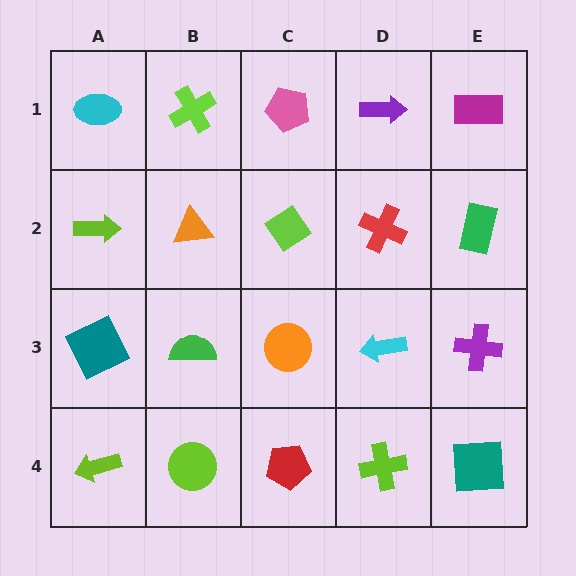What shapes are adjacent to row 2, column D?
A purple arrow (row 1, column D), a cyan arrow (row 3, column D), a lime diamond (row 2, column C), a green rectangle (row 2, column E).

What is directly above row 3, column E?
A green rectangle.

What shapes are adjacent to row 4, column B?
A green semicircle (row 3, column B), a lime arrow (row 4, column A), a red pentagon (row 4, column C).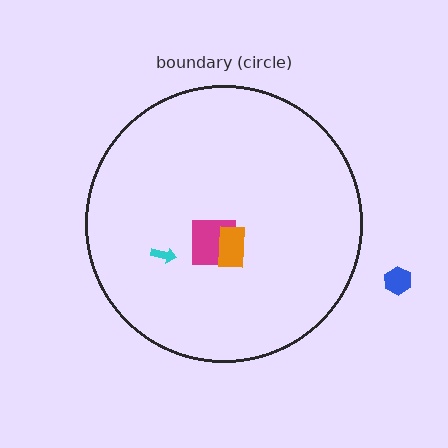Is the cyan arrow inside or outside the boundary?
Inside.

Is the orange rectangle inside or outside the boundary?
Inside.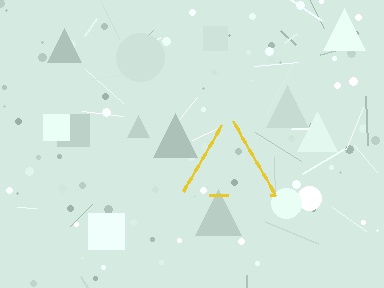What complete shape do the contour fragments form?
The contour fragments form a triangle.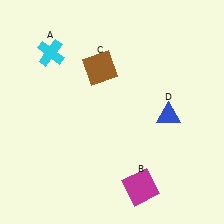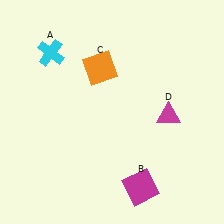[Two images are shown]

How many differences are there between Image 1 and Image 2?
There are 2 differences between the two images.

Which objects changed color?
C changed from brown to orange. D changed from blue to magenta.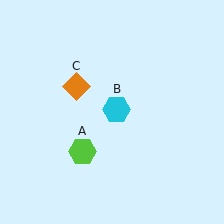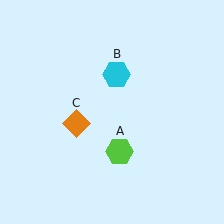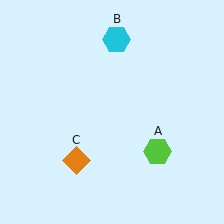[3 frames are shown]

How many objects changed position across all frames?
3 objects changed position: lime hexagon (object A), cyan hexagon (object B), orange diamond (object C).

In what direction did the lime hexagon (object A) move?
The lime hexagon (object A) moved right.